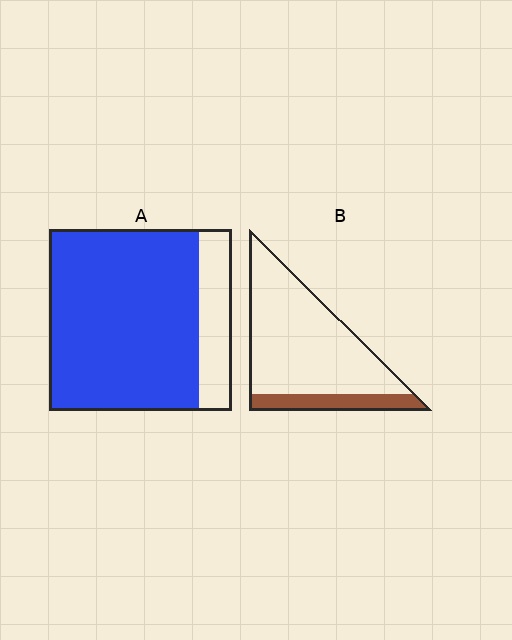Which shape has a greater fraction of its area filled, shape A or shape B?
Shape A.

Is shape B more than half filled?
No.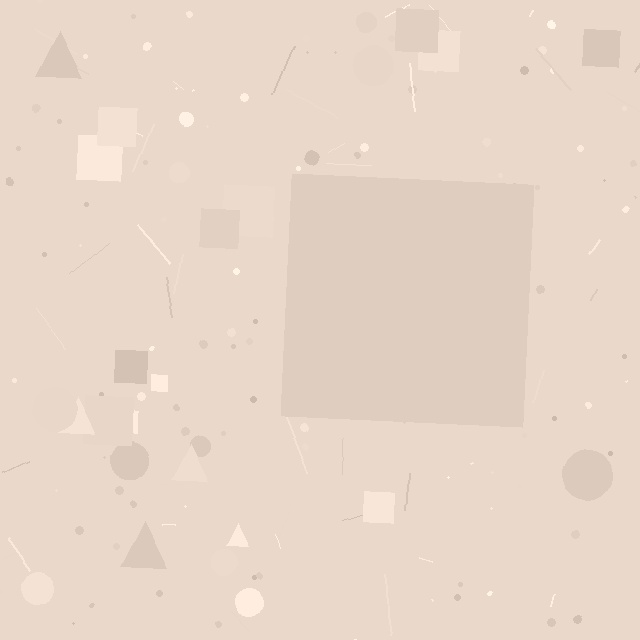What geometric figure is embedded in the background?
A square is embedded in the background.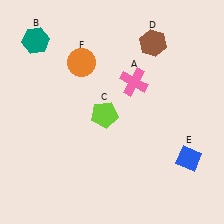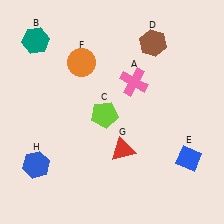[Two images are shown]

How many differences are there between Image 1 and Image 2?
There are 2 differences between the two images.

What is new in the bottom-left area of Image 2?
A blue hexagon (H) was added in the bottom-left area of Image 2.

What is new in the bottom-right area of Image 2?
A red triangle (G) was added in the bottom-right area of Image 2.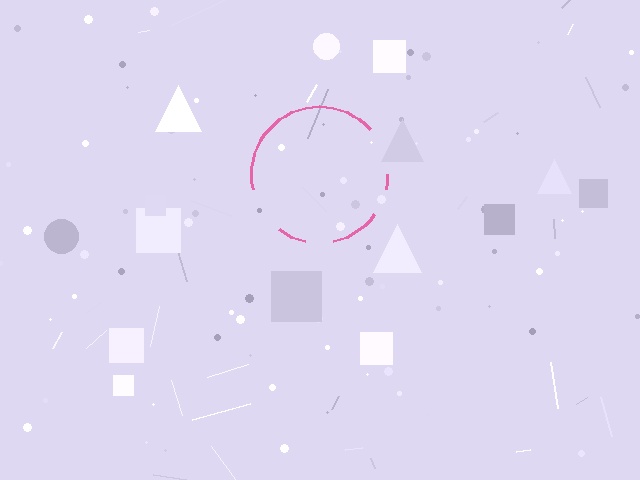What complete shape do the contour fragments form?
The contour fragments form a circle.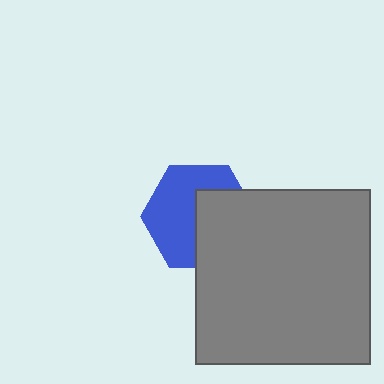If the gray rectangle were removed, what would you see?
You would see the complete blue hexagon.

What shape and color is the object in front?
The object in front is a gray rectangle.